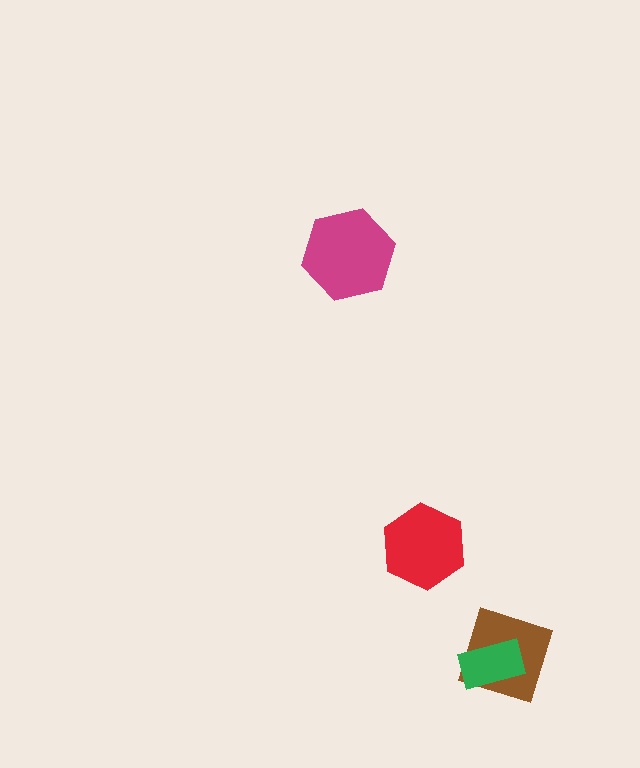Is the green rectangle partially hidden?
No, no other shape covers it.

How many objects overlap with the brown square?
1 object overlaps with the brown square.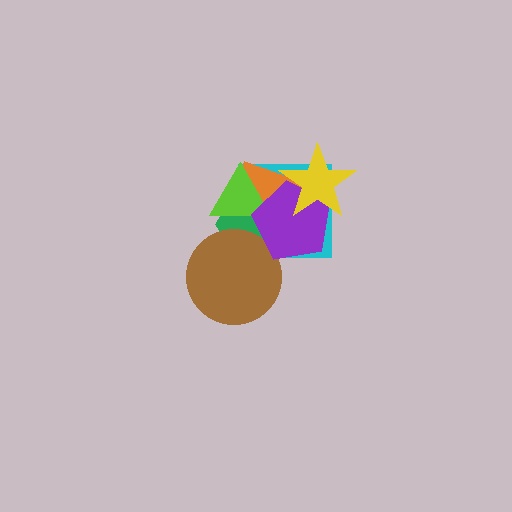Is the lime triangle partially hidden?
Yes, it is partially covered by another shape.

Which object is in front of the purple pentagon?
The yellow star is in front of the purple pentagon.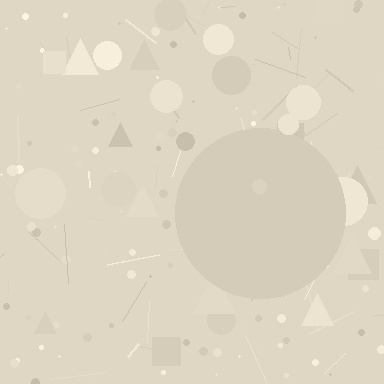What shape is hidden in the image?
A circle is hidden in the image.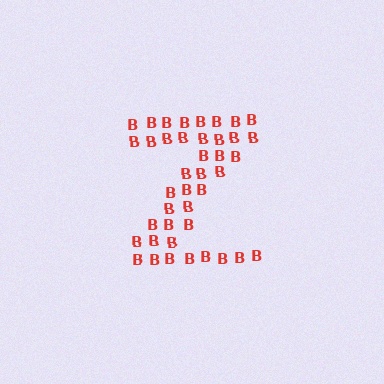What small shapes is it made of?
It is made of small letter B's.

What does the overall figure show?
The overall figure shows the letter Z.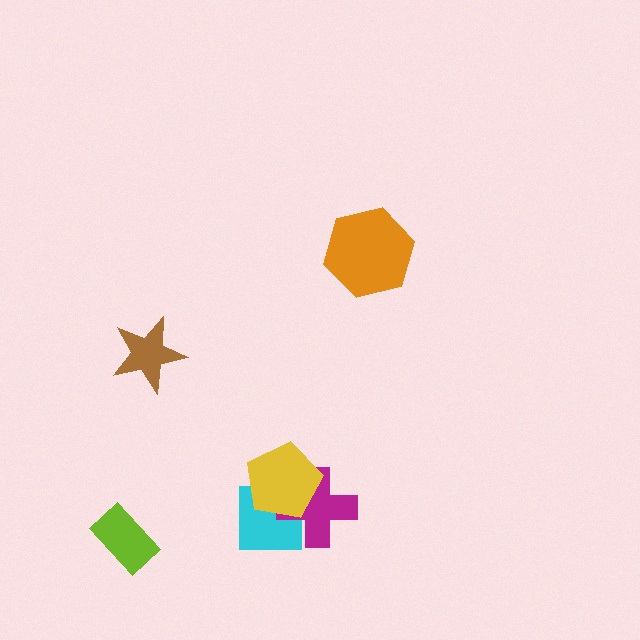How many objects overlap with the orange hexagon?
0 objects overlap with the orange hexagon.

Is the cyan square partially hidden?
Yes, it is partially covered by another shape.